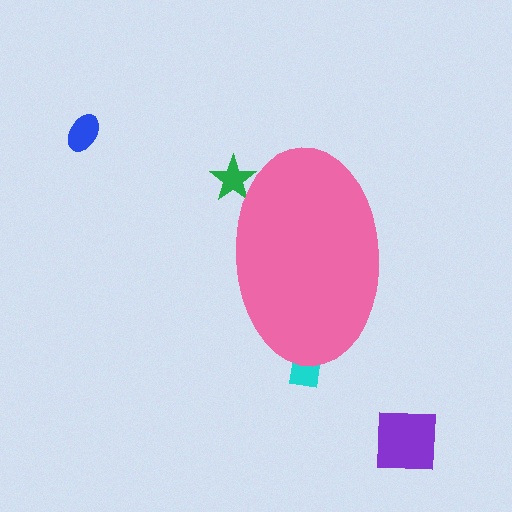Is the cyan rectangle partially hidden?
Yes, the cyan rectangle is partially hidden behind the pink ellipse.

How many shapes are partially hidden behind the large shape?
2 shapes are partially hidden.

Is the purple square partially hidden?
No, the purple square is fully visible.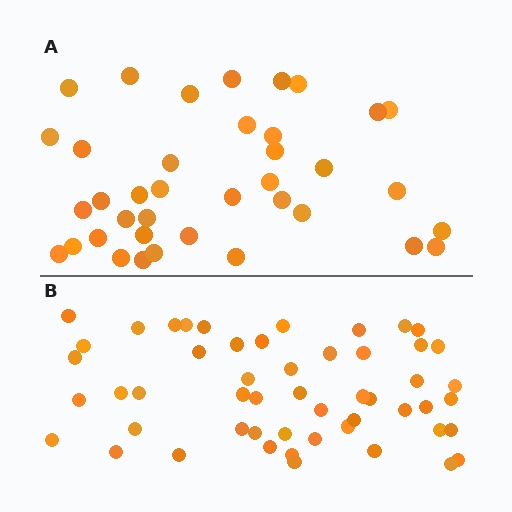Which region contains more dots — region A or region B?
Region B (the bottom region) has more dots.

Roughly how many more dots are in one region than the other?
Region B has approximately 15 more dots than region A.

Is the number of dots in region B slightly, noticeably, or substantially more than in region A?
Region B has noticeably more, but not dramatically so. The ratio is roughly 1.4 to 1.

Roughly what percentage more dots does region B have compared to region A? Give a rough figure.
About 35% more.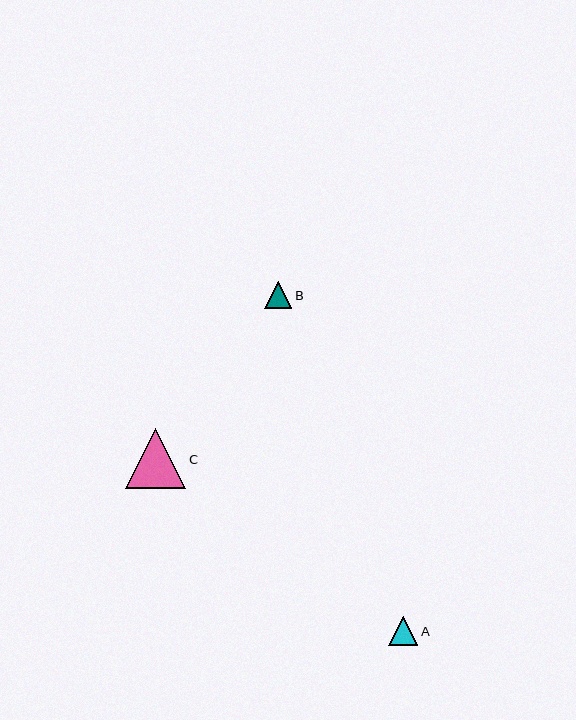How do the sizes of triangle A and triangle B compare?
Triangle A and triangle B are approximately the same size.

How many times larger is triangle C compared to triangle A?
Triangle C is approximately 2.1 times the size of triangle A.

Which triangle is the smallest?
Triangle B is the smallest with a size of approximately 27 pixels.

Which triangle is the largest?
Triangle C is the largest with a size of approximately 61 pixels.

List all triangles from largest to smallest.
From largest to smallest: C, A, B.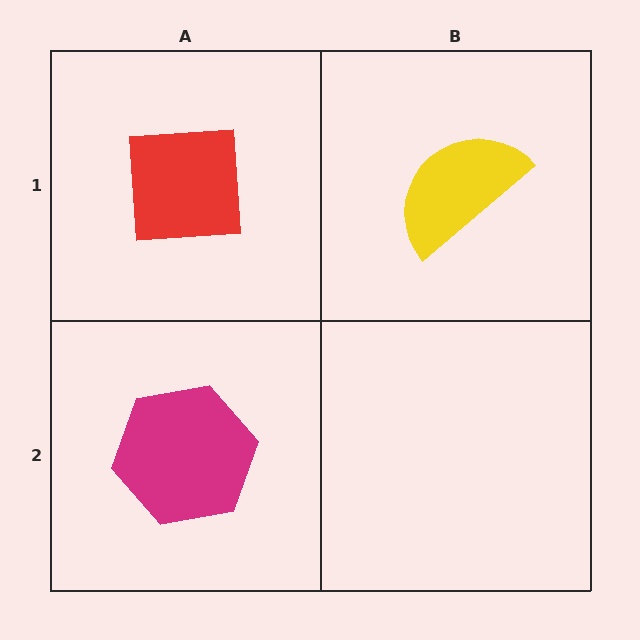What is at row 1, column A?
A red square.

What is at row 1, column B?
A yellow semicircle.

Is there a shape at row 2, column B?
No, that cell is empty.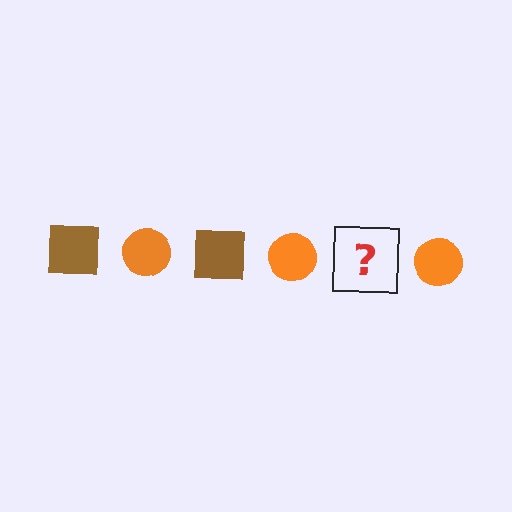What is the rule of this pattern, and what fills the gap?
The rule is that the pattern alternates between brown square and orange circle. The gap should be filled with a brown square.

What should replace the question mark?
The question mark should be replaced with a brown square.